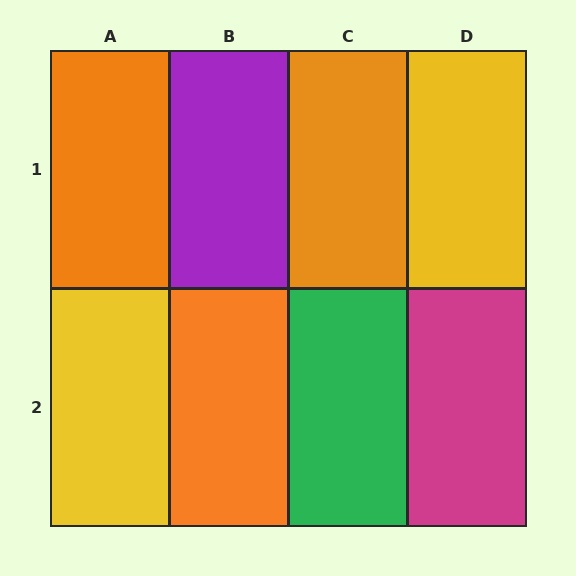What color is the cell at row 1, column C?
Orange.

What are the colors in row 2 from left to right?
Yellow, orange, green, magenta.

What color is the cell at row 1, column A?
Orange.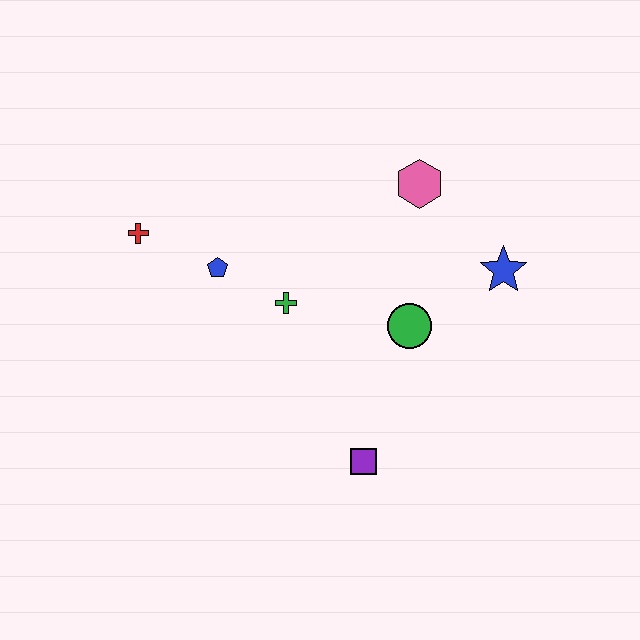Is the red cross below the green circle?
No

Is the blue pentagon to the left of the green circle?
Yes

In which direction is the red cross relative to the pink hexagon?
The red cross is to the left of the pink hexagon.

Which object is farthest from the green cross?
The blue star is farthest from the green cross.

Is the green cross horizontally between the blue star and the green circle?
No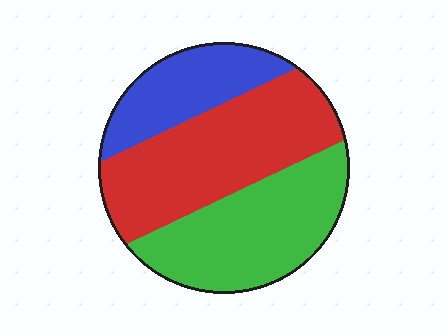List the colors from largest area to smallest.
From largest to smallest: red, green, blue.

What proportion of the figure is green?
Green takes up about three eighths (3/8) of the figure.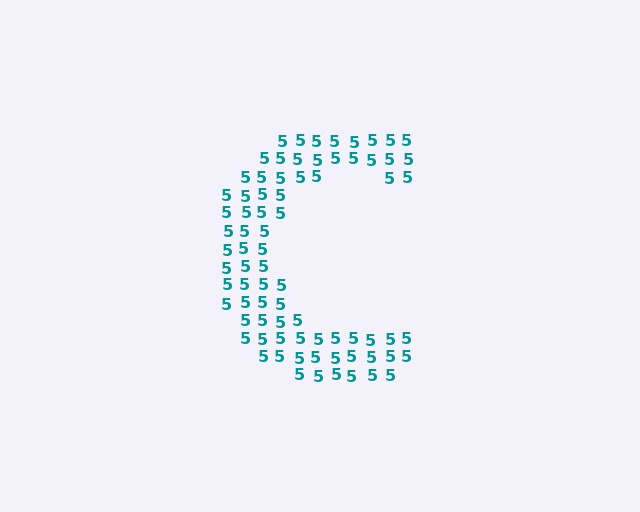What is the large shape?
The large shape is the letter C.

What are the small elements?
The small elements are digit 5's.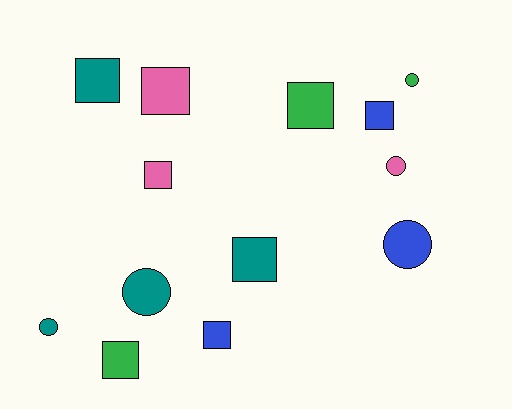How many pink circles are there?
There is 1 pink circle.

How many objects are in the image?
There are 13 objects.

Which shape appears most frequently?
Square, with 8 objects.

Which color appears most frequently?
Teal, with 4 objects.